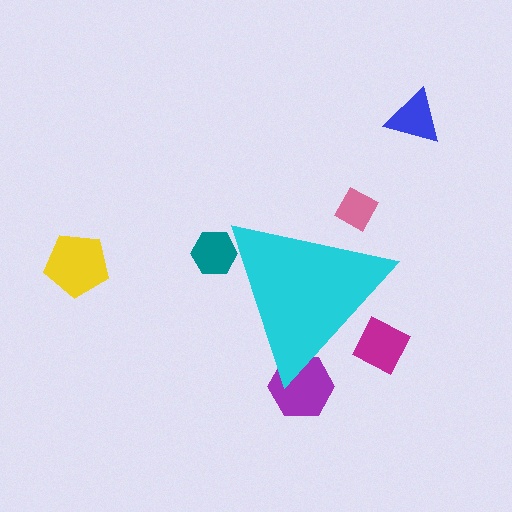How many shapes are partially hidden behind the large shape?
4 shapes are partially hidden.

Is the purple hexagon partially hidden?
Yes, the purple hexagon is partially hidden behind the cyan triangle.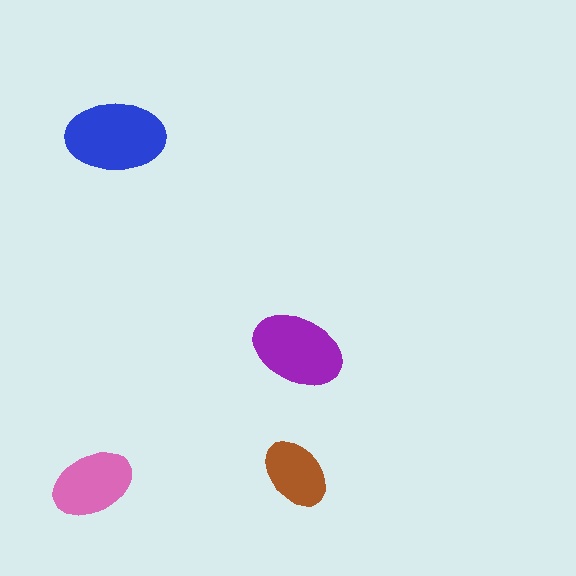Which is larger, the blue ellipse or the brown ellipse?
The blue one.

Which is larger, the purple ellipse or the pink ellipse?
The purple one.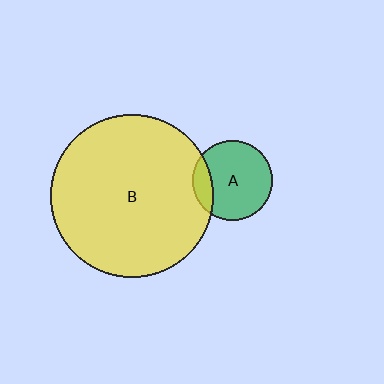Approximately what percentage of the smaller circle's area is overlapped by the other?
Approximately 15%.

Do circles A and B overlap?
Yes.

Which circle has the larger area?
Circle B (yellow).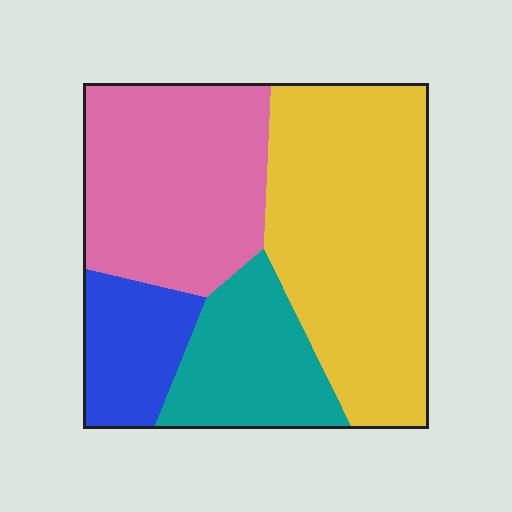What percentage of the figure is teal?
Teal covers roughly 15% of the figure.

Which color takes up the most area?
Yellow, at roughly 40%.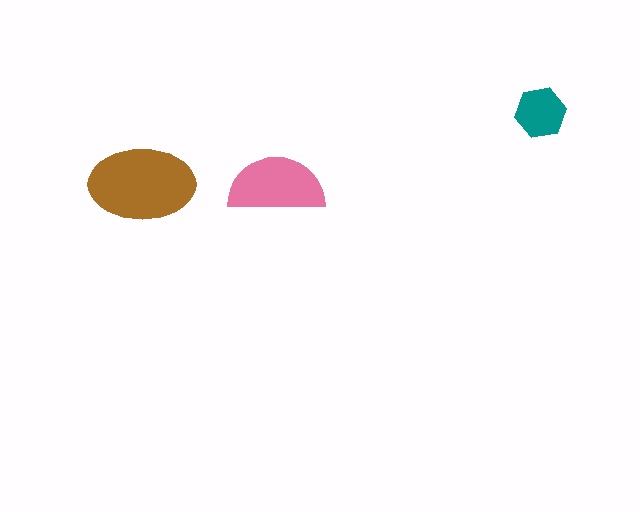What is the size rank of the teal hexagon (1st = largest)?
3rd.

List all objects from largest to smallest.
The brown ellipse, the pink semicircle, the teal hexagon.